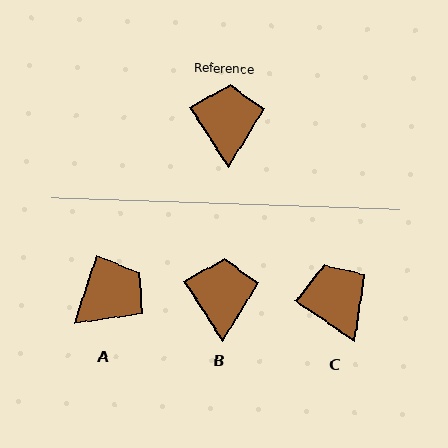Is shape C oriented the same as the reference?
No, it is off by about 23 degrees.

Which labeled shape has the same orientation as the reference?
B.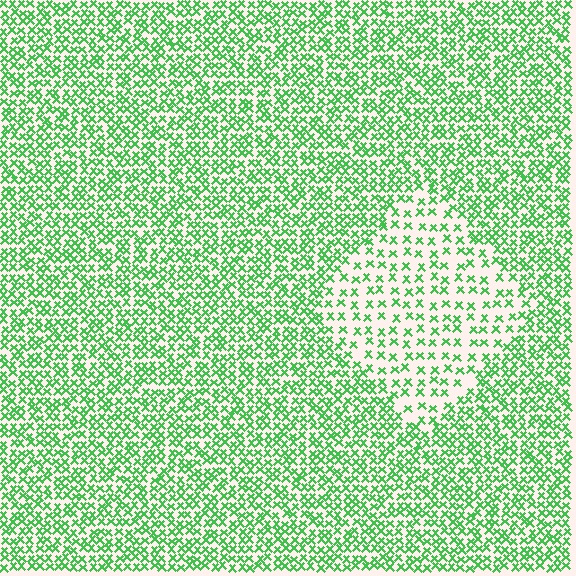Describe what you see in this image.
The image contains small green elements arranged at two different densities. A diamond-shaped region is visible where the elements are less densely packed than the surrounding area.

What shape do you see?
I see a diamond.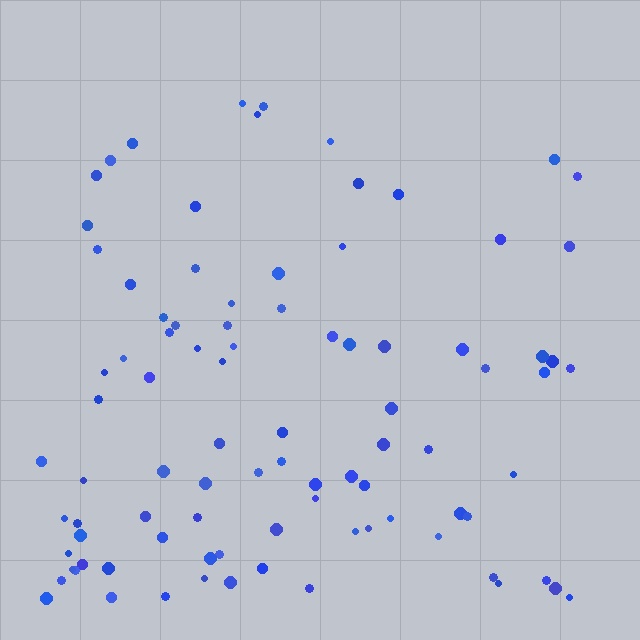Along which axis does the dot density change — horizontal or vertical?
Vertical.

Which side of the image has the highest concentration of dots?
The bottom.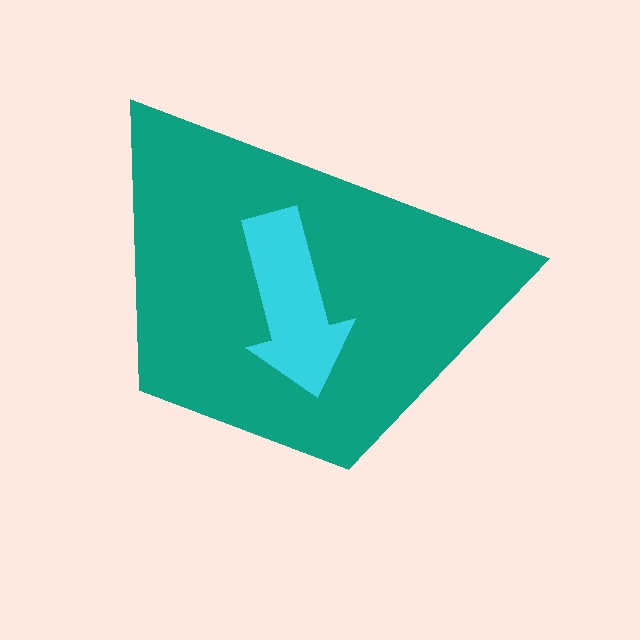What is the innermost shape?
The cyan arrow.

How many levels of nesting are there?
2.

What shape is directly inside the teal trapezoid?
The cyan arrow.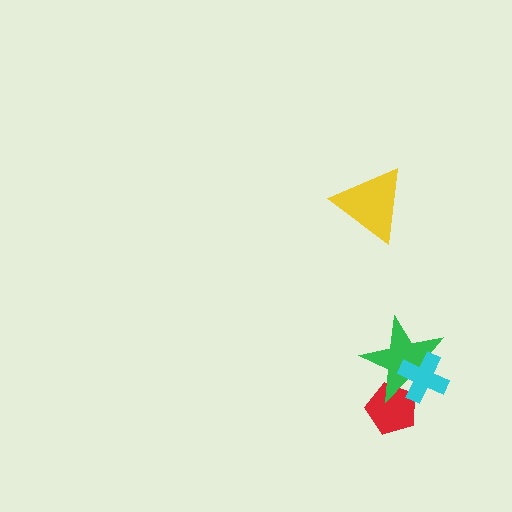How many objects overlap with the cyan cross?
2 objects overlap with the cyan cross.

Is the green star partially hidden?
Yes, it is partially covered by another shape.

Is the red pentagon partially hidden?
Yes, it is partially covered by another shape.